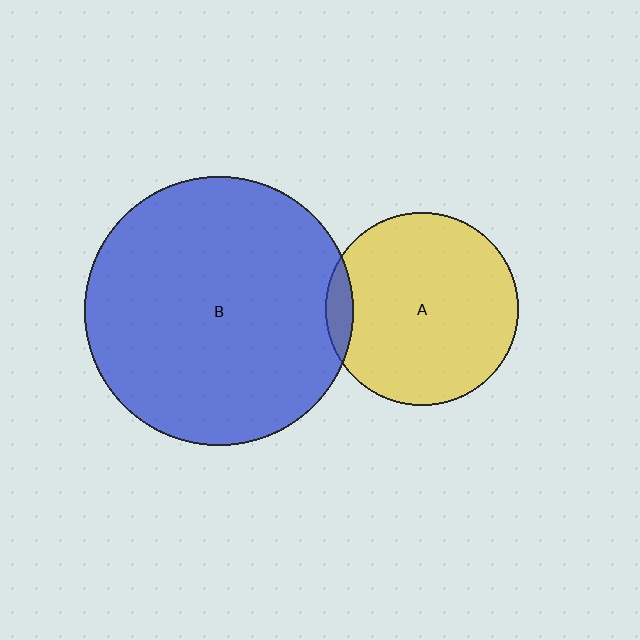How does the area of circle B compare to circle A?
Approximately 1.9 times.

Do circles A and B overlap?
Yes.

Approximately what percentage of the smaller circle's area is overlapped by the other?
Approximately 5%.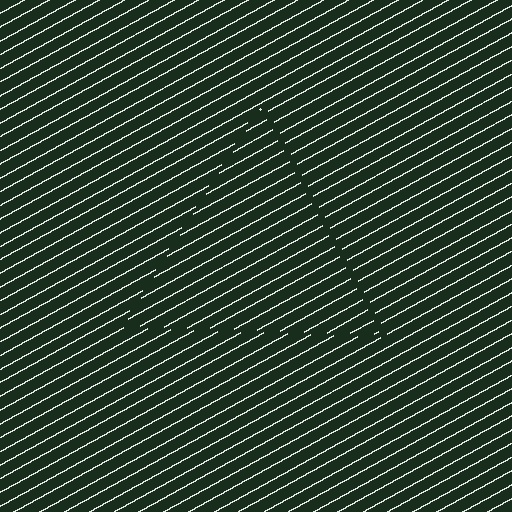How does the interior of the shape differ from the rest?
The interior of the shape contains the same grating, shifted by half a period — the contour is defined by the phase discontinuity where line-ends from the inner and outer gratings abut.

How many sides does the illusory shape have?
3 sides — the line-ends trace a triangle.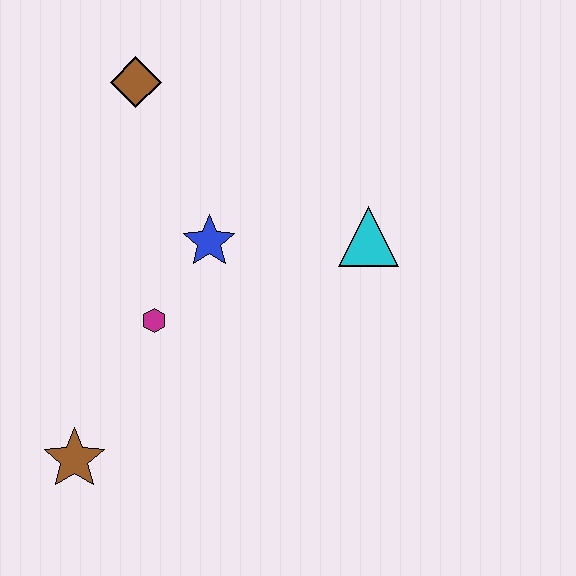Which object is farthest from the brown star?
The brown diamond is farthest from the brown star.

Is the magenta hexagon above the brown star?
Yes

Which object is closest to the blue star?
The magenta hexagon is closest to the blue star.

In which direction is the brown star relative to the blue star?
The brown star is below the blue star.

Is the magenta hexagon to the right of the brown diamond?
Yes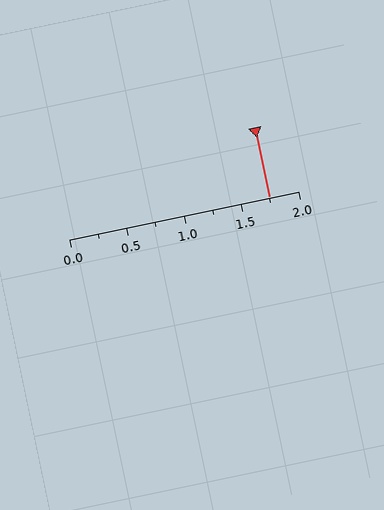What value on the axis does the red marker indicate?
The marker indicates approximately 1.75.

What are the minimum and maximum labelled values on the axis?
The axis runs from 0.0 to 2.0.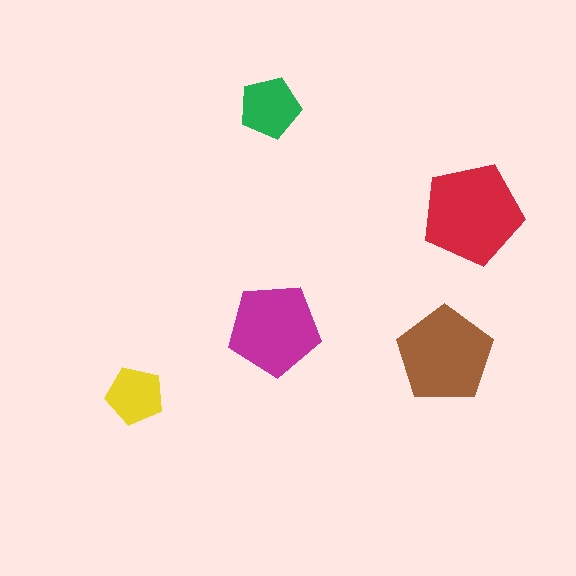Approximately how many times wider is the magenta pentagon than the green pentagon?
About 1.5 times wider.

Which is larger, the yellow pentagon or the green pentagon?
The green one.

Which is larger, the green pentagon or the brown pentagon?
The brown one.